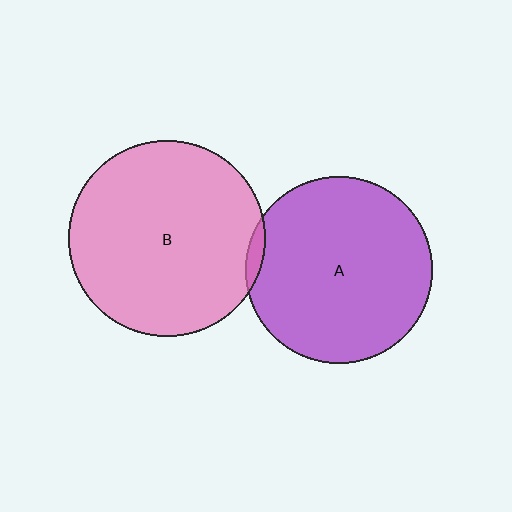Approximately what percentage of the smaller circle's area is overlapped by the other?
Approximately 5%.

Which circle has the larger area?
Circle B (pink).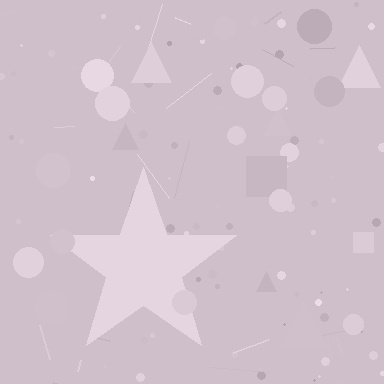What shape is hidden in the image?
A star is hidden in the image.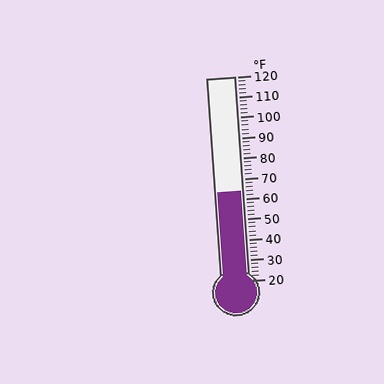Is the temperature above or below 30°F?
The temperature is above 30°F.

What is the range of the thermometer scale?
The thermometer scale ranges from 20°F to 120°F.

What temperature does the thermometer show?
The thermometer shows approximately 64°F.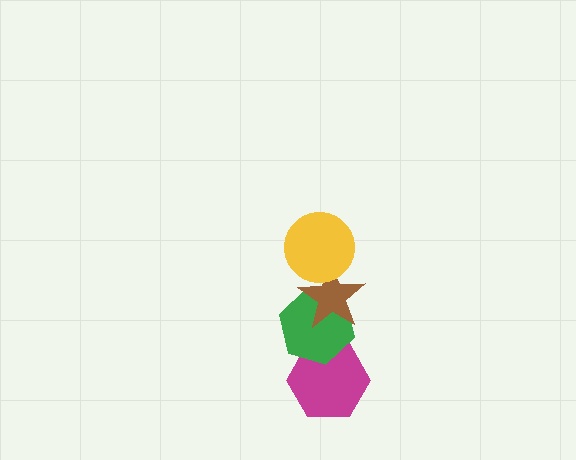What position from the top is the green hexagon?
The green hexagon is 3rd from the top.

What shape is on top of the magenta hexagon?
The green hexagon is on top of the magenta hexagon.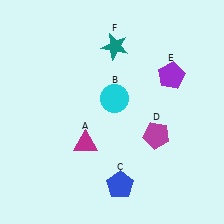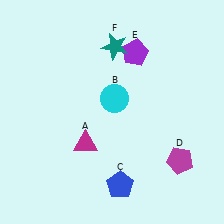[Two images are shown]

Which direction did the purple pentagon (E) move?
The purple pentagon (E) moved left.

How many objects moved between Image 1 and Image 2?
2 objects moved between the two images.